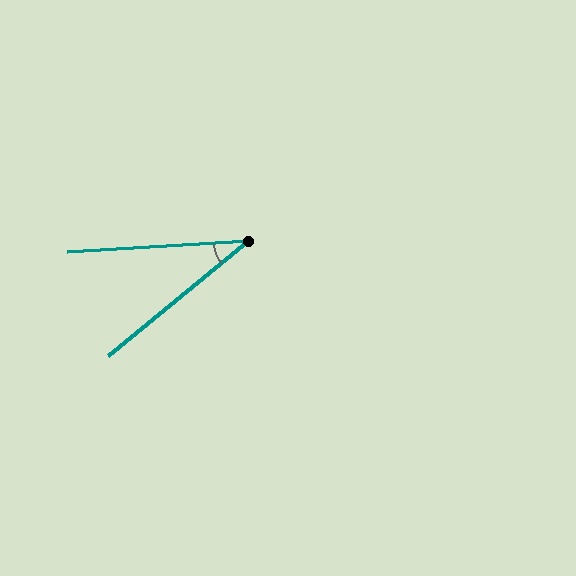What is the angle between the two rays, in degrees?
Approximately 36 degrees.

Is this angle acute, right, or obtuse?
It is acute.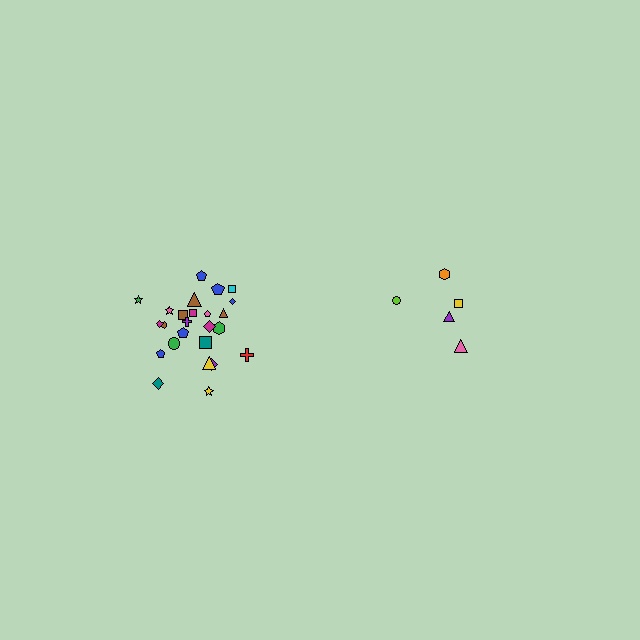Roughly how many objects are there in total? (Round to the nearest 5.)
Roughly 30 objects in total.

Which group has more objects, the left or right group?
The left group.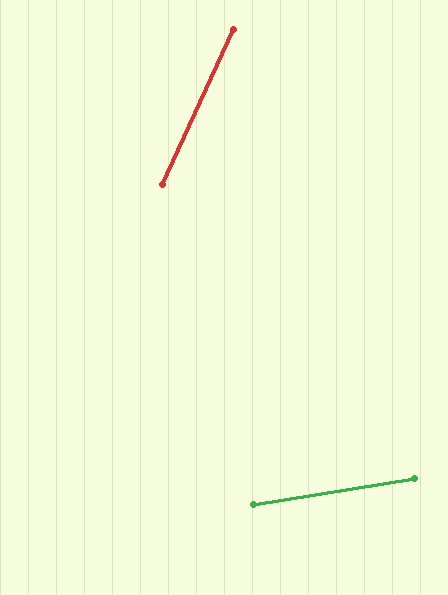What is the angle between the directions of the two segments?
Approximately 57 degrees.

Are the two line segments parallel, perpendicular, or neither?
Neither parallel nor perpendicular — they differ by about 57°.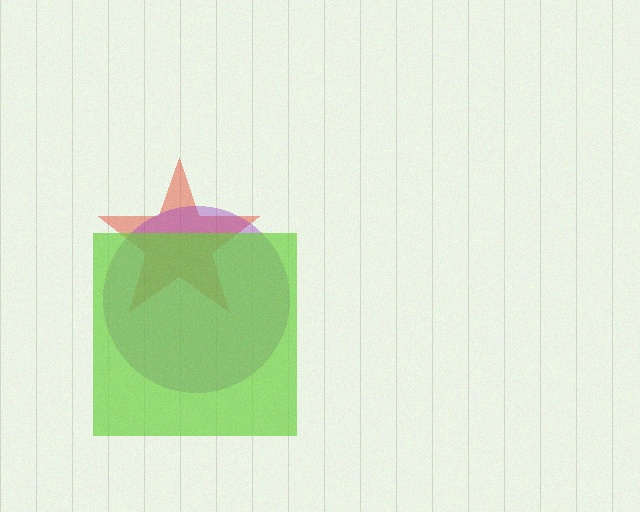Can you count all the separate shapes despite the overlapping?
Yes, there are 3 separate shapes.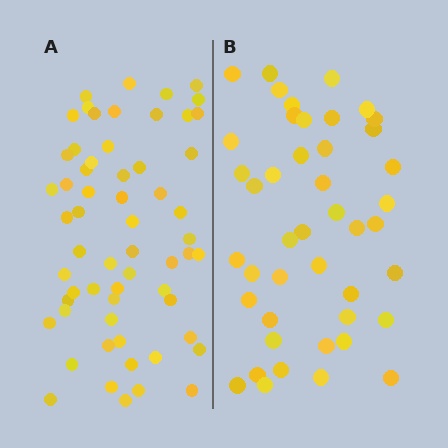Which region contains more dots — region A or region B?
Region A (the left region) has more dots.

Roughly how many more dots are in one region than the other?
Region A has approximately 15 more dots than region B.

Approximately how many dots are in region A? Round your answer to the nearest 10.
About 60 dots.